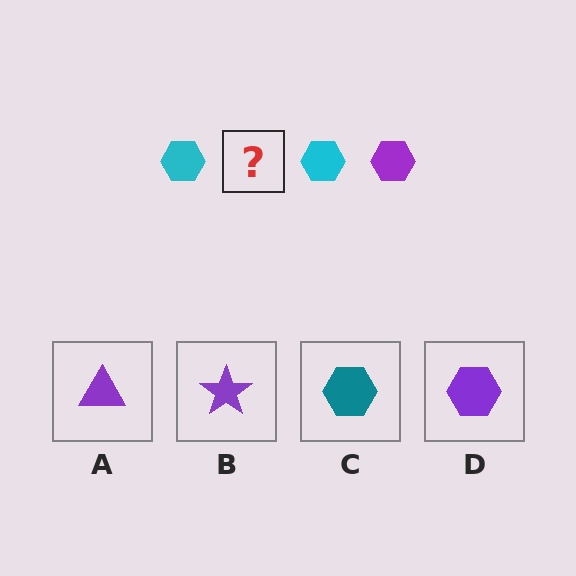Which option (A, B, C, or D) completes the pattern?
D.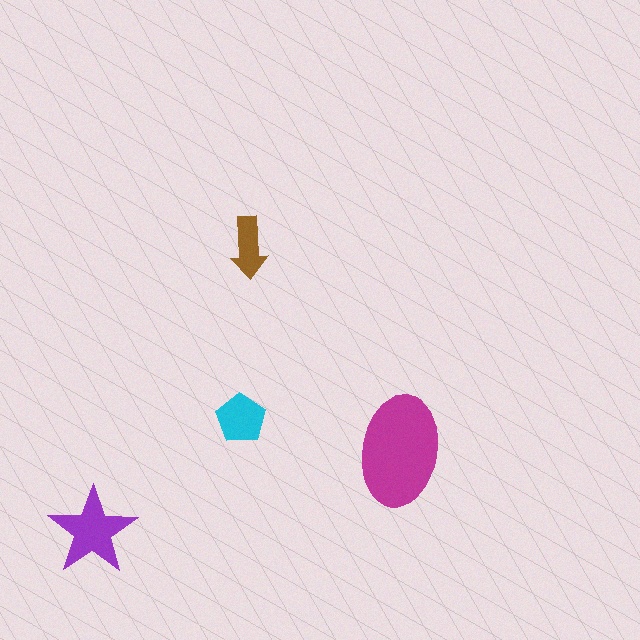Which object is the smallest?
The brown arrow.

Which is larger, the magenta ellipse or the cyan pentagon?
The magenta ellipse.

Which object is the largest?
The magenta ellipse.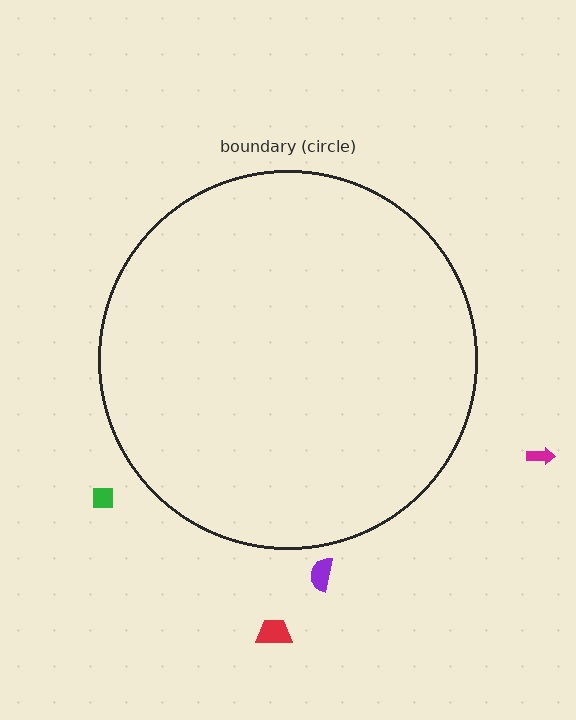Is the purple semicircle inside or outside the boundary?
Outside.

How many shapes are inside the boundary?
0 inside, 4 outside.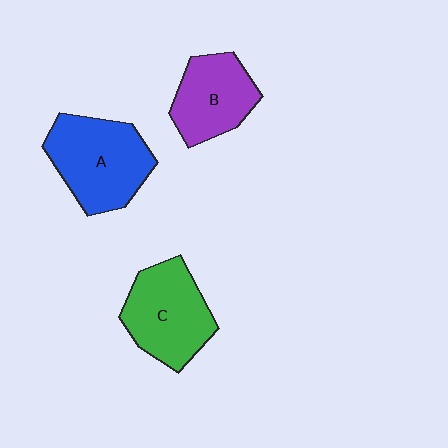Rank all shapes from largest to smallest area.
From largest to smallest: A (blue), C (green), B (purple).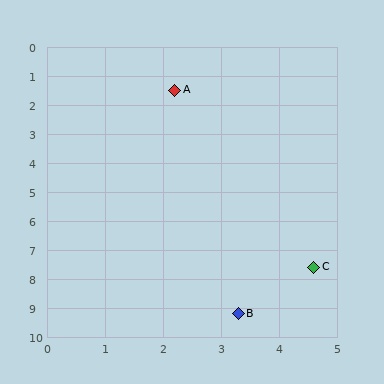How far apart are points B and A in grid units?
Points B and A are about 7.8 grid units apart.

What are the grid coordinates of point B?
Point B is at approximately (3.3, 9.2).